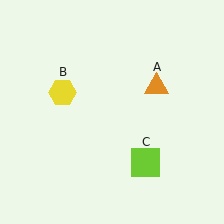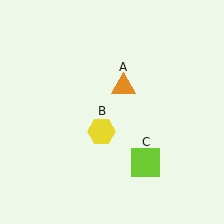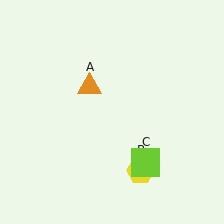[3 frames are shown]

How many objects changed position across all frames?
2 objects changed position: orange triangle (object A), yellow hexagon (object B).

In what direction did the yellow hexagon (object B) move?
The yellow hexagon (object B) moved down and to the right.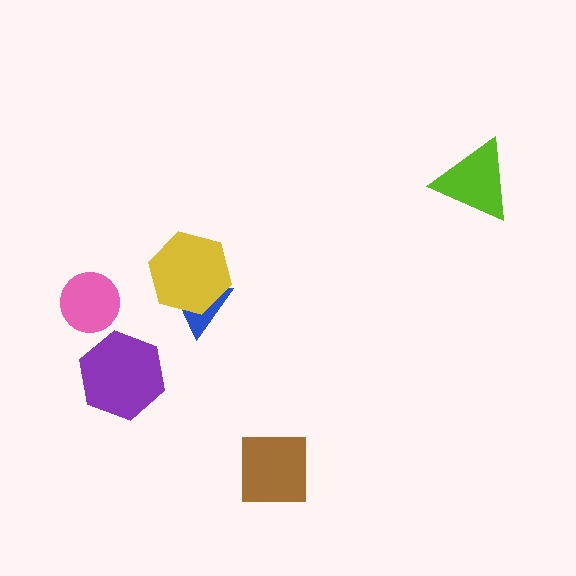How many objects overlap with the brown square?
0 objects overlap with the brown square.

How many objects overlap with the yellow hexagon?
1 object overlaps with the yellow hexagon.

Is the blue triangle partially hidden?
Yes, it is partially covered by another shape.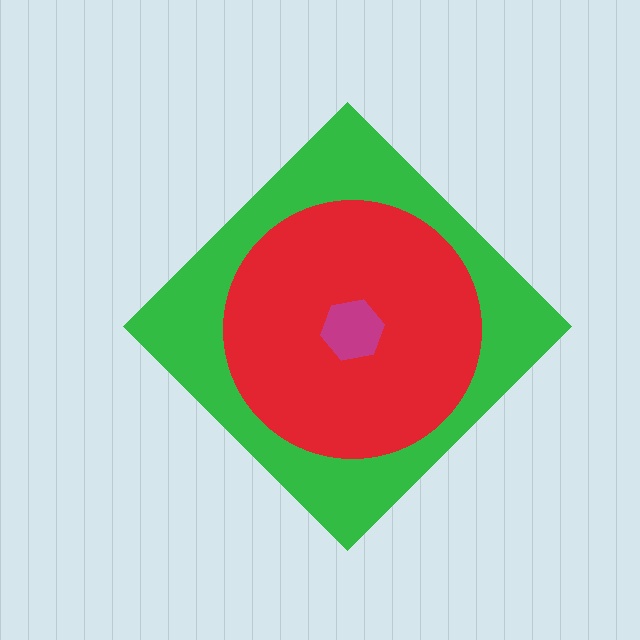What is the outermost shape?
The green diamond.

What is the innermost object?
The magenta hexagon.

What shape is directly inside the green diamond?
The red circle.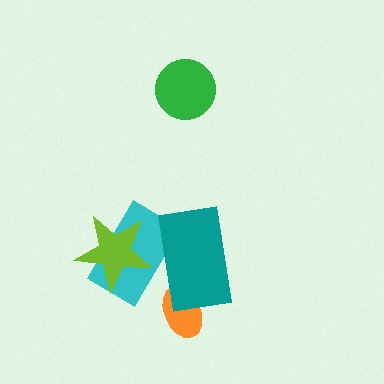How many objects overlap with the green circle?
0 objects overlap with the green circle.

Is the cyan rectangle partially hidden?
Yes, it is partially covered by another shape.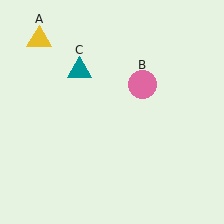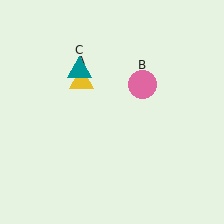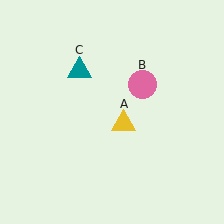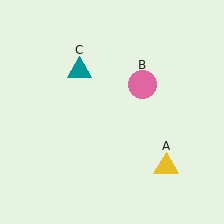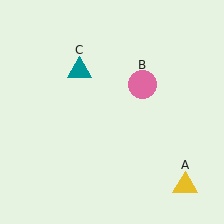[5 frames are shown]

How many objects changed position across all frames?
1 object changed position: yellow triangle (object A).